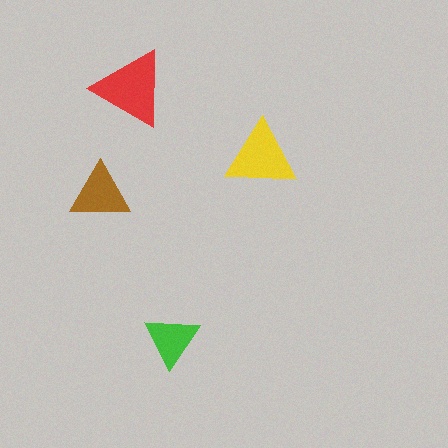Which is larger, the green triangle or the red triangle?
The red one.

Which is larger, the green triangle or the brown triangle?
The brown one.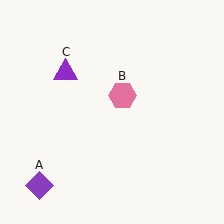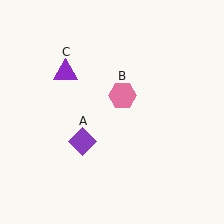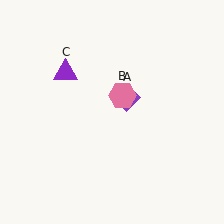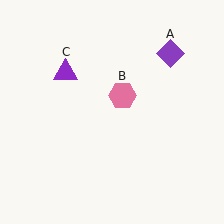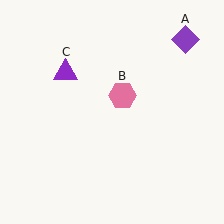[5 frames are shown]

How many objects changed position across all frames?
1 object changed position: purple diamond (object A).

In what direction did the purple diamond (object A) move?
The purple diamond (object A) moved up and to the right.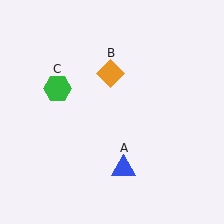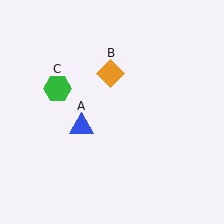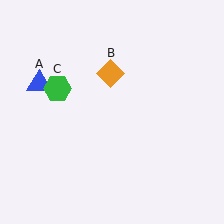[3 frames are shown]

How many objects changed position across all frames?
1 object changed position: blue triangle (object A).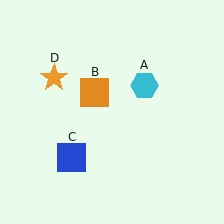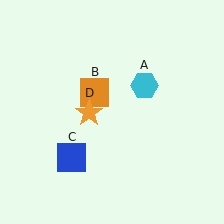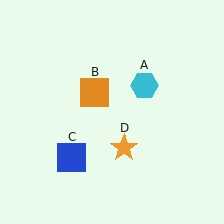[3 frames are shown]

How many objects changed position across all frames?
1 object changed position: orange star (object D).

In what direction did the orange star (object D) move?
The orange star (object D) moved down and to the right.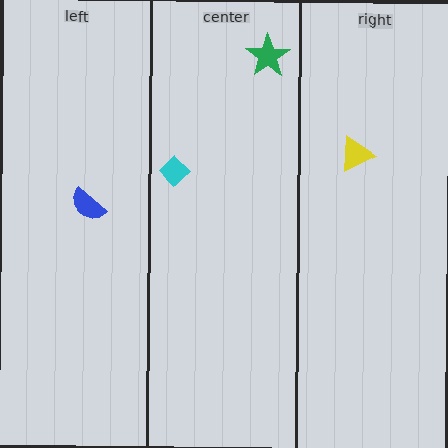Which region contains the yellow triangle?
The right region.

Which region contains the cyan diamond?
The center region.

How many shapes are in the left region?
1.